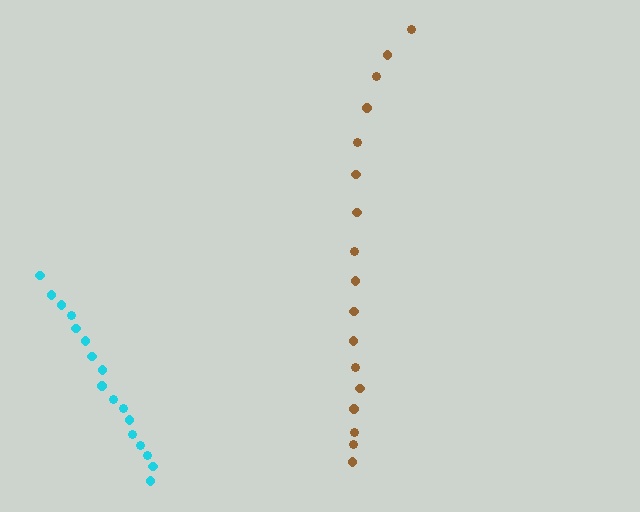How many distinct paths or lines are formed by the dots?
There are 2 distinct paths.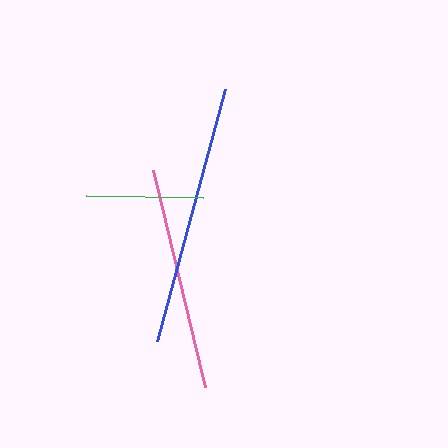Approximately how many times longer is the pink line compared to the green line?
The pink line is approximately 1.9 times the length of the green line.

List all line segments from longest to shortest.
From longest to shortest: blue, pink, green.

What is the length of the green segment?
The green segment is approximately 116 pixels long.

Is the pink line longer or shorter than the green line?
The pink line is longer than the green line.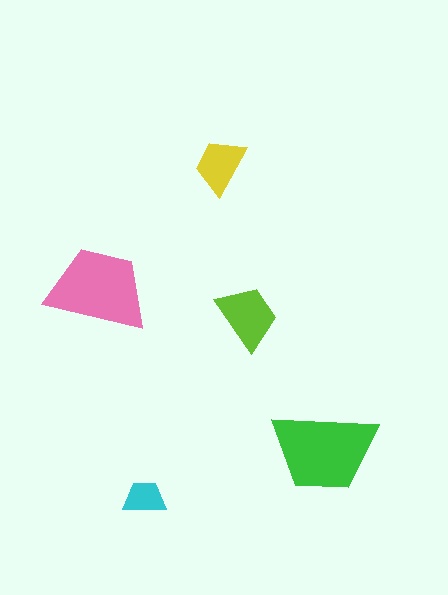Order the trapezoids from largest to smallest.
the green one, the pink one, the lime one, the yellow one, the cyan one.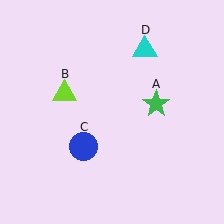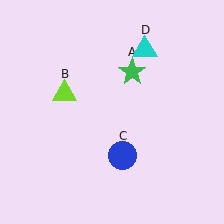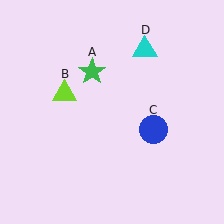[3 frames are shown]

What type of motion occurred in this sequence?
The green star (object A), blue circle (object C) rotated counterclockwise around the center of the scene.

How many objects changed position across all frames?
2 objects changed position: green star (object A), blue circle (object C).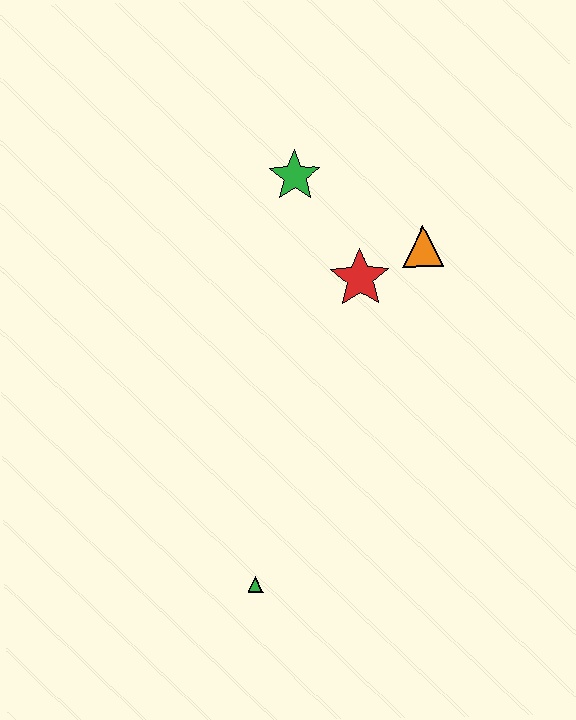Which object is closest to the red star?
The orange triangle is closest to the red star.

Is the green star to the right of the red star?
No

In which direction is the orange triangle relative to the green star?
The orange triangle is to the right of the green star.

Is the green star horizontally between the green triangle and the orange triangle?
Yes